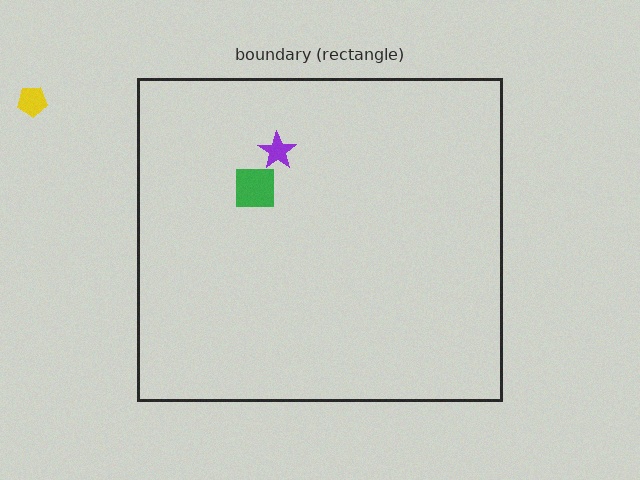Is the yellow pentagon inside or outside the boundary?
Outside.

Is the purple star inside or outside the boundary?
Inside.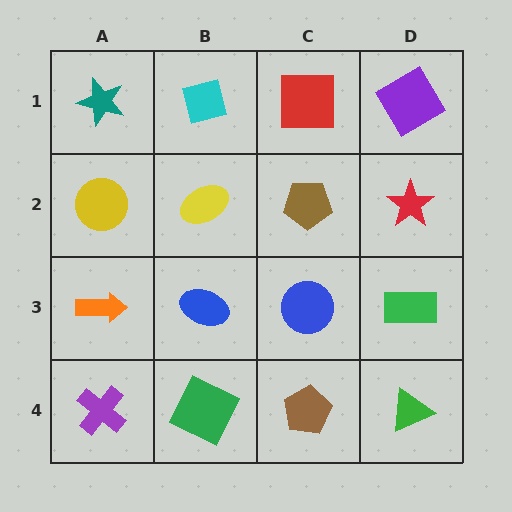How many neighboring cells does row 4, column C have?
3.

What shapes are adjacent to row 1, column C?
A brown pentagon (row 2, column C), a cyan square (row 1, column B), a purple diamond (row 1, column D).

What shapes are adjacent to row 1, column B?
A yellow ellipse (row 2, column B), a teal star (row 1, column A), a red square (row 1, column C).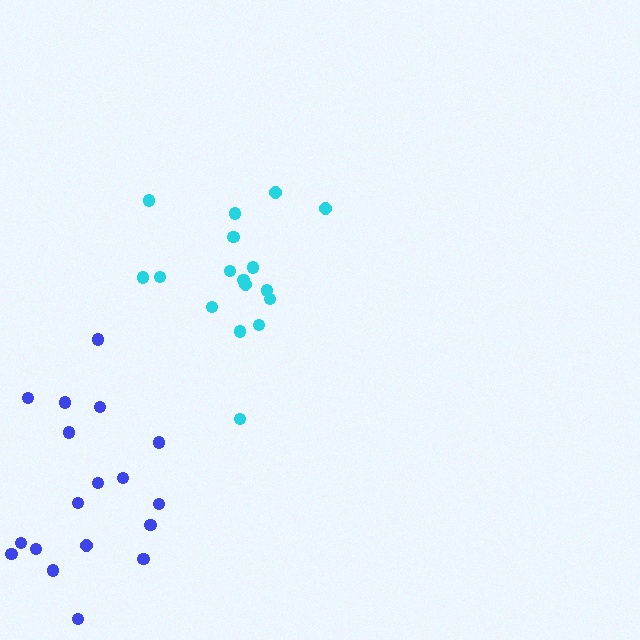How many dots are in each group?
Group 1: 18 dots, Group 2: 17 dots (35 total).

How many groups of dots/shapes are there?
There are 2 groups.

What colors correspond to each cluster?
The clusters are colored: blue, cyan.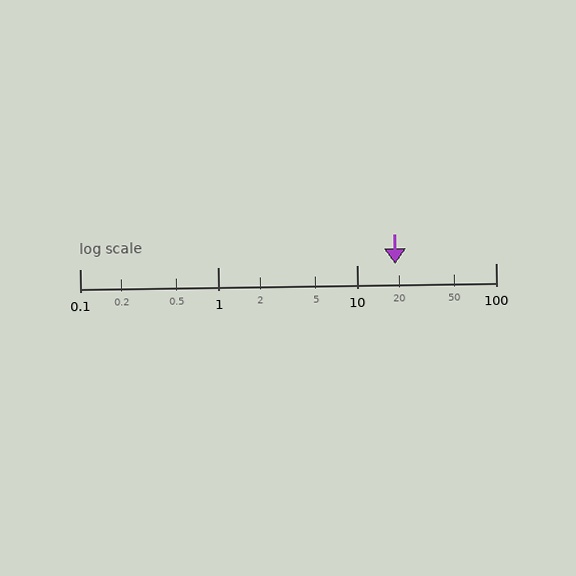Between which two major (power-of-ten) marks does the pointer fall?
The pointer is between 10 and 100.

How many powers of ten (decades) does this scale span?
The scale spans 3 decades, from 0.1 to 100.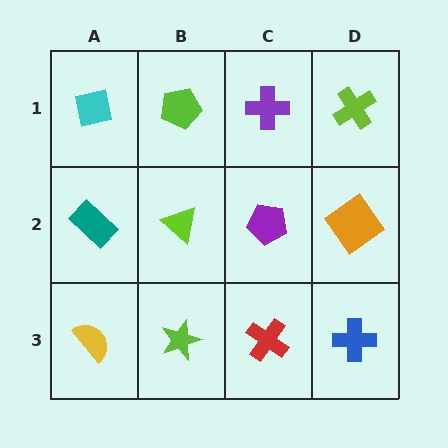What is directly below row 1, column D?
An orange diamond.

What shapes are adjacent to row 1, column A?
A teal rectangle (row 2, column A), a lime pentagon (row 1, column B).